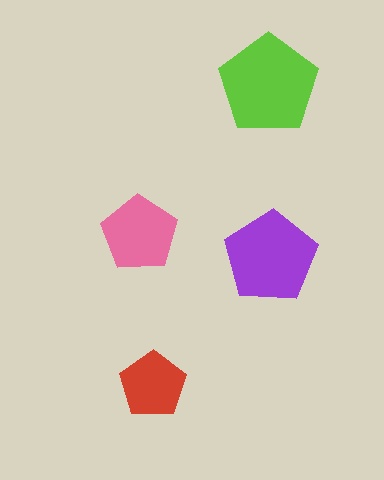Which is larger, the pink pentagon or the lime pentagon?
The lime one.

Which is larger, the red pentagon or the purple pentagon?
The purple one.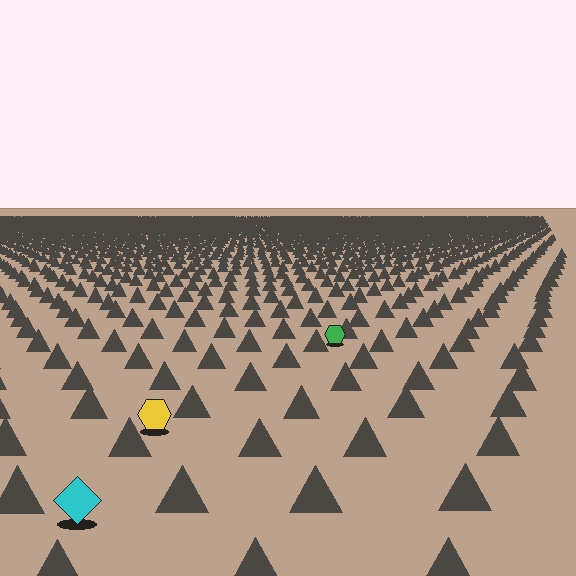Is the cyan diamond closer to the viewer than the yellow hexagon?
Yes. The cyan diamond is closer — you can tell from the texture gradient: the ground texture is coarser near it.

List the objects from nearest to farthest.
From nearest to farthest: the cyan diamond, the yellow hexagon, the green hexagon.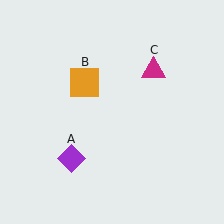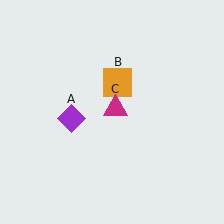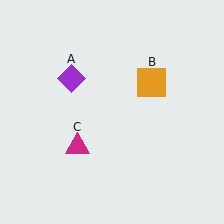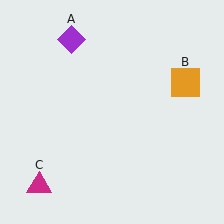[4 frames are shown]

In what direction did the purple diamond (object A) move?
The purple diamond (object A) moved up.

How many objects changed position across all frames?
3 objects changed position: purple diamond (object A), orange square (object B), magenta triangle (object C).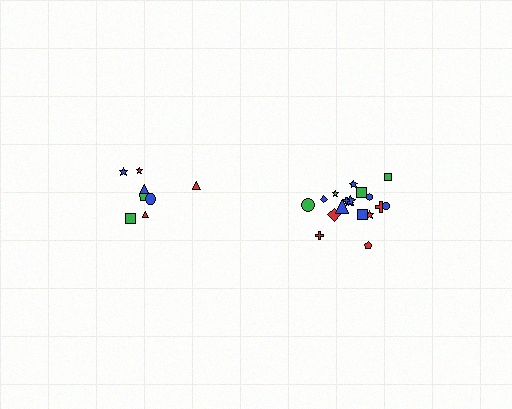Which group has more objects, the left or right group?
The right group.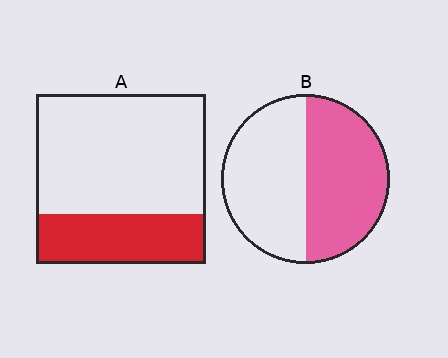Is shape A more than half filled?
No.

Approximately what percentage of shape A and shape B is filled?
A is approximately 30% and B is approximately 50%.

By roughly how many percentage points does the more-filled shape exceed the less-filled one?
By roughly 20 percentage points (B over A).